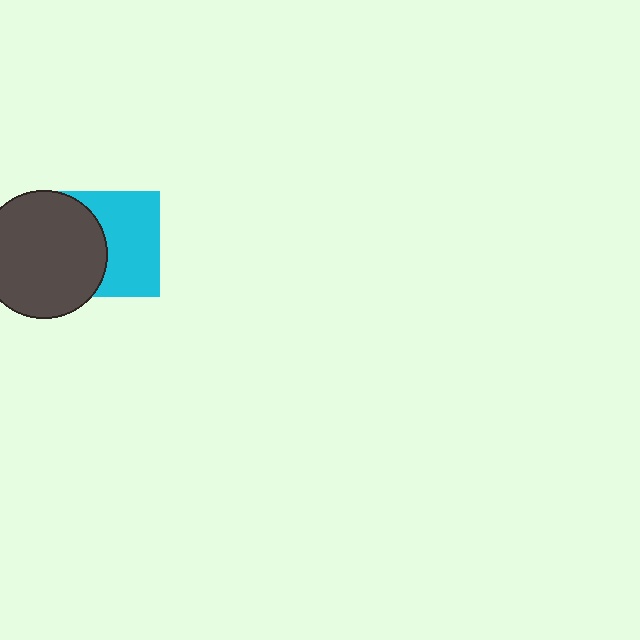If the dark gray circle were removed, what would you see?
You would see the complete cyan square.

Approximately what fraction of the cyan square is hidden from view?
Roughly 42% of the cyan square is hidden behind the dark gray circle.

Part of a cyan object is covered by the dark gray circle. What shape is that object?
It is a square.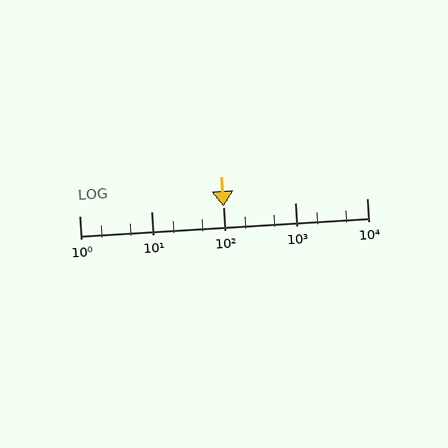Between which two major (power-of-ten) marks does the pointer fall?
The pointer is between 100 and 1000.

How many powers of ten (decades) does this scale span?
The scale spans 4 decades, from 1 to 10000.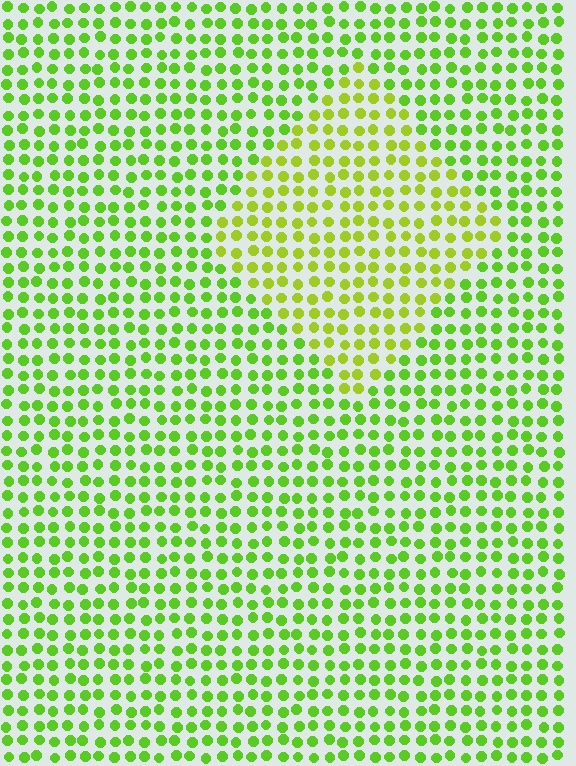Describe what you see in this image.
The image is filled with small lime elements in a uniform arrangement. A diamond-shaped region is visible where the elements are tinted to a slightly different hue, forming a subtle color boundary.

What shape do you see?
I see a diamond.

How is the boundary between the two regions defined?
The boundary is defined purely by a slight shift in hue (about 24 degrees). Spacing, size, and orientation are identical on both sides.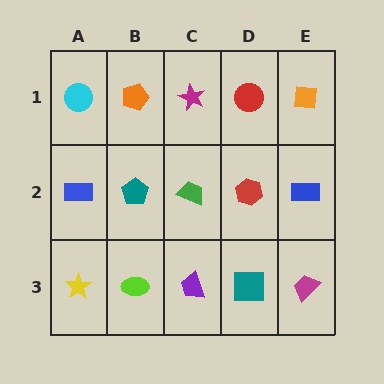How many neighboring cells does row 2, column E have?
3.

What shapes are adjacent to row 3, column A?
A blue rectangle (row 2, column A), a lime ellipse (row 3, column B).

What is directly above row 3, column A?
A blue rectangle.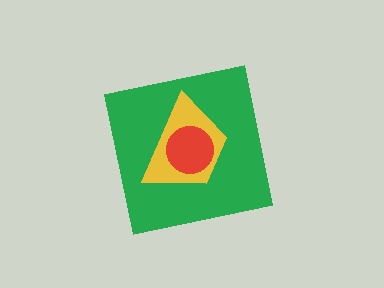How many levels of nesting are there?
3.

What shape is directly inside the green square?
The yellow trapezoid.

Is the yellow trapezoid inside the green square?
Yes.